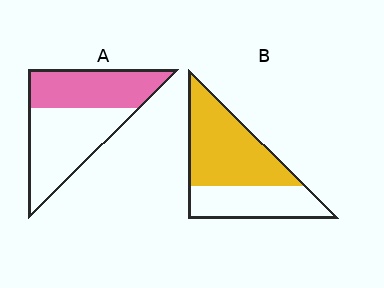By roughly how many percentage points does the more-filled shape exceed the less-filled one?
By roughly 15 percentage points (B over A).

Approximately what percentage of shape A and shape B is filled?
A is approximately 45% and B is approximately 60%.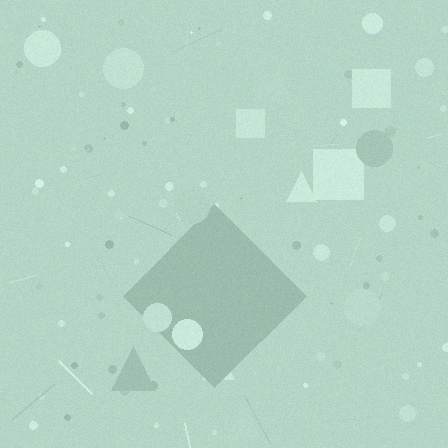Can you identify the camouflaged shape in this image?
The camouflaged shape is a diamond.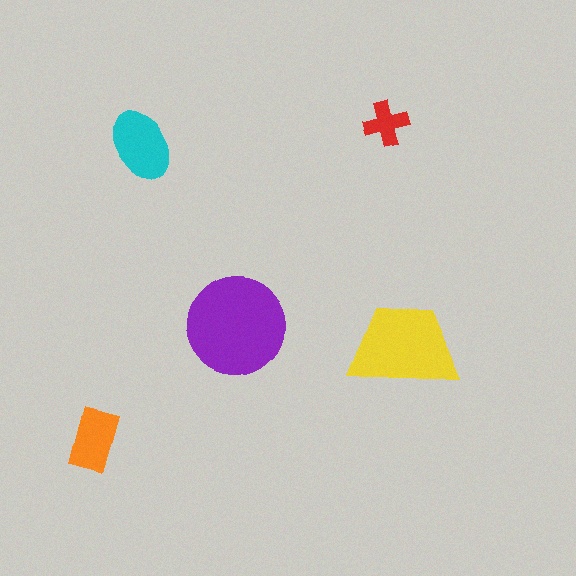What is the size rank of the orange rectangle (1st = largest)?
4th.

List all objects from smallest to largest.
The red cross, the orange rectangle, the cyan ellipse, the yellow trapezoid, the purple circle.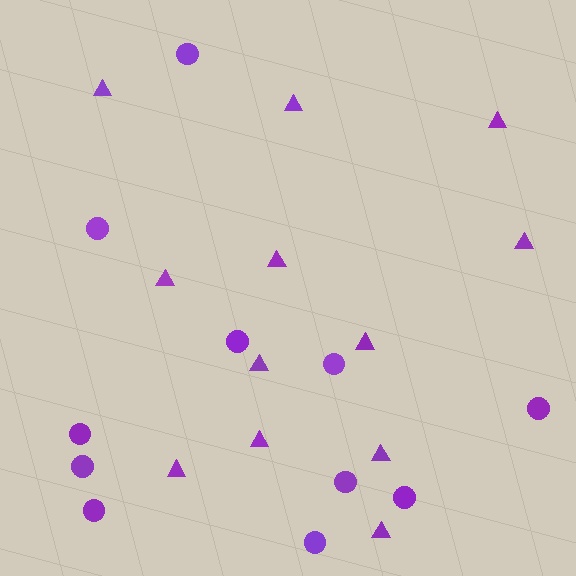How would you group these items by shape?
There are 2 groups: one group of circles (11) and one group of triangles (12).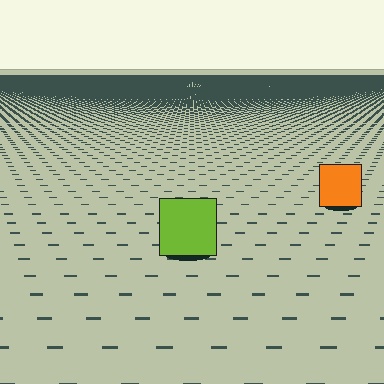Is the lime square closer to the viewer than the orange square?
Yes. The lime square is closer — you can tell from the texture gradient: the ground texture is coarser near it.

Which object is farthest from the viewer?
The orange square is farthest from the viewer. It appears smaller and the ground texture around it is denser.